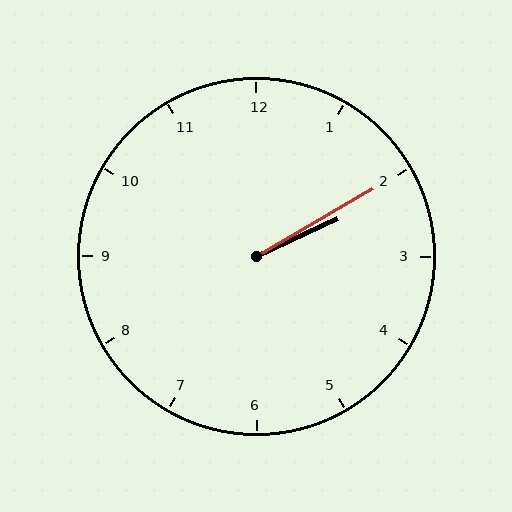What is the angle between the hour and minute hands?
Approximately 5 degrees.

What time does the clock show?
2:10.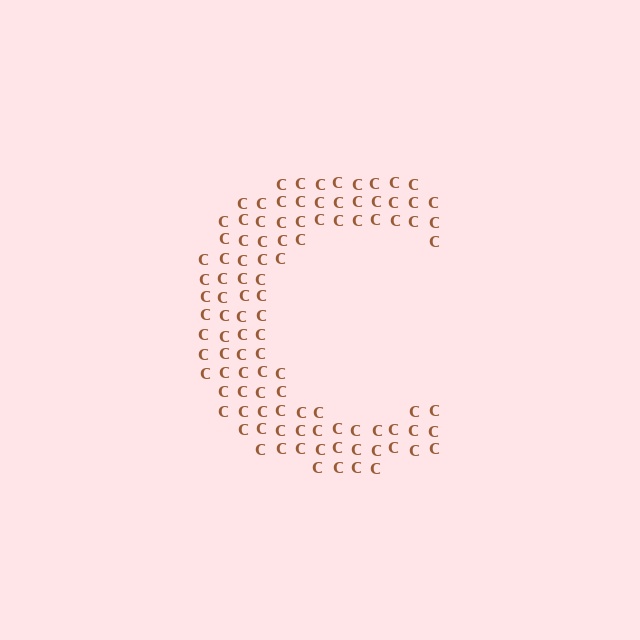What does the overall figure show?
The overall figure shows the letter C.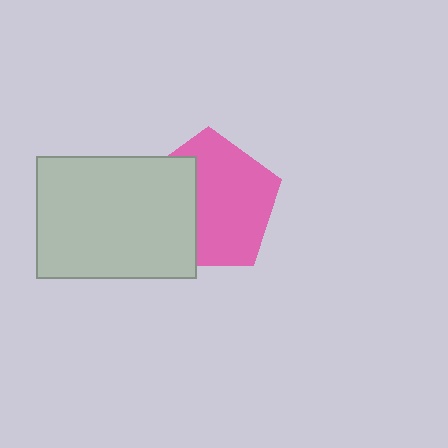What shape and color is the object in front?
The object in front is a light gray rectangle.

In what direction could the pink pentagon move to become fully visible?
The pink pentagon could move right. That would shift it out from behind the light gray rectangle entirely.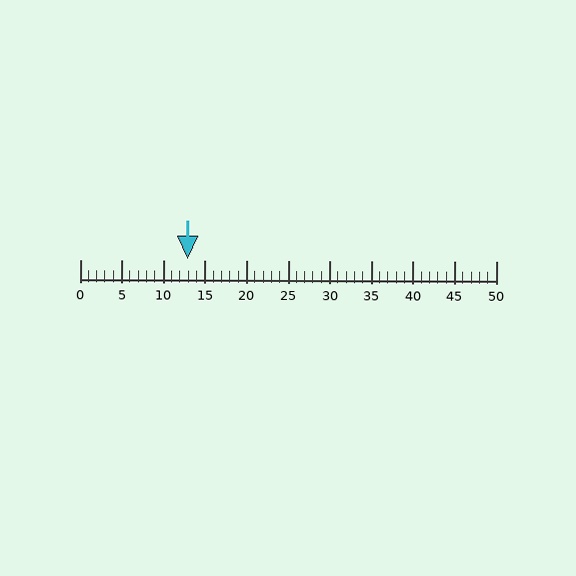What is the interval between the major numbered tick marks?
The major tick marks are spaced 5 units apart.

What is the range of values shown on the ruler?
The ruler shows values from 0 to 50.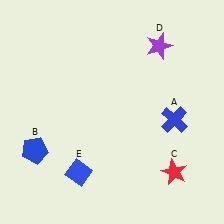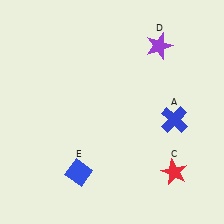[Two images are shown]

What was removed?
The blue pentagon (B) was removed in Image 2.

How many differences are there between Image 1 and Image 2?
There is 1 difference between the two images.